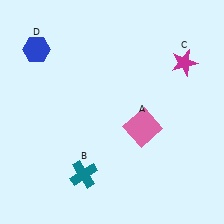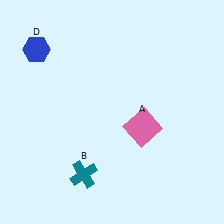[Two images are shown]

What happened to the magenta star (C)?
The magenta star (C) was removed in Image 2. It was in the top-right area of Image 1.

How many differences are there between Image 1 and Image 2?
There is 1 difference between the two images.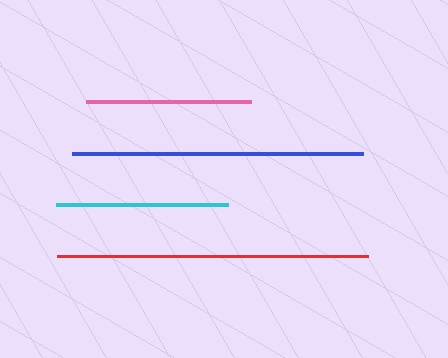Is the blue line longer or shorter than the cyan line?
The blue line is longer than the cyan line.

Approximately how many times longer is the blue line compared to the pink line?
The blue line is approximately 1.8 times the length of the pink line.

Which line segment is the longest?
The red line is the longest at approximately 312 pixels.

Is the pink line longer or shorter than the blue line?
The blue line is longer than the pink line.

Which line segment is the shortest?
The pink line is the shortest at approximately 165 pixels.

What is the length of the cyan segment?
The cyan segment is approximately 171 pixels long.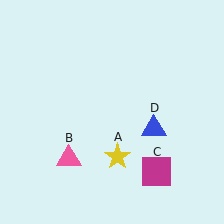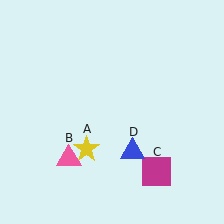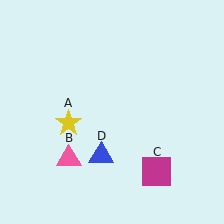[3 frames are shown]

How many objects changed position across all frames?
2 objects changed position: yellow star (object A), blue triangle (object D).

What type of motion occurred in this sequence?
The yellow star (object A), blue triangle (object D) rotated clockwise around the center of the scene.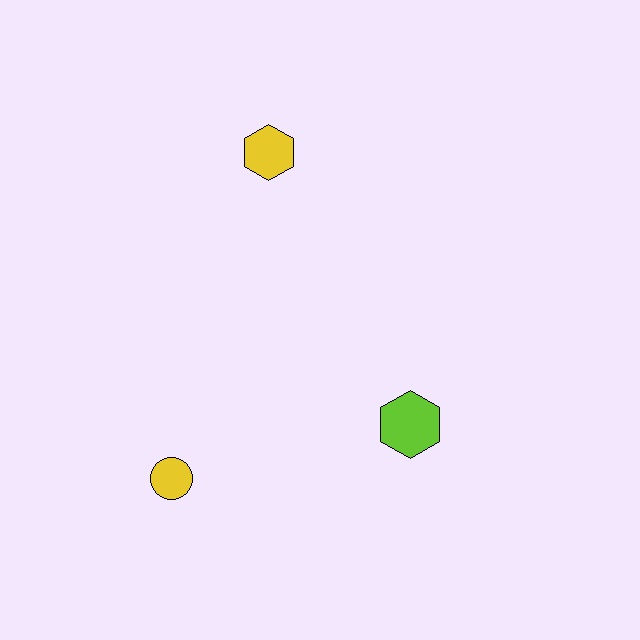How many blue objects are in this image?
There are no blue objects.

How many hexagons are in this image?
There are 2 hexagons.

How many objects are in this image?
There are 3 objects.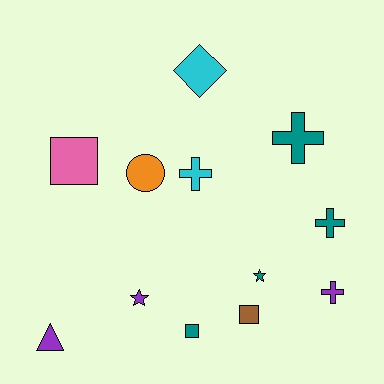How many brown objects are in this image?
There is 1 brown object.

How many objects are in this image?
There are 12 objects.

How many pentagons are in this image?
There are no pentagons.